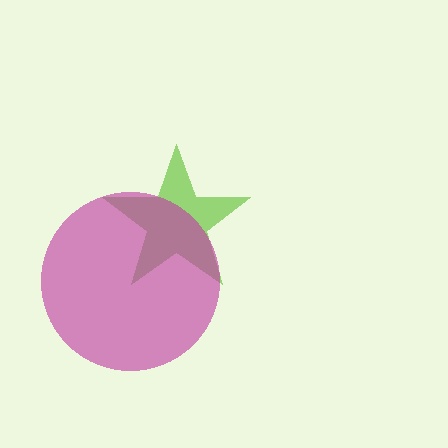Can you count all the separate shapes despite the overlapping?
Yes, there are 2 separate shapes.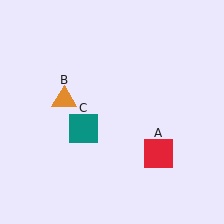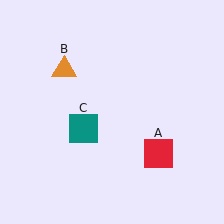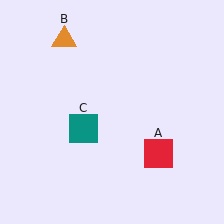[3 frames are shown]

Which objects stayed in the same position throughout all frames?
Red square (object A) and teal square (object C) remained stationary.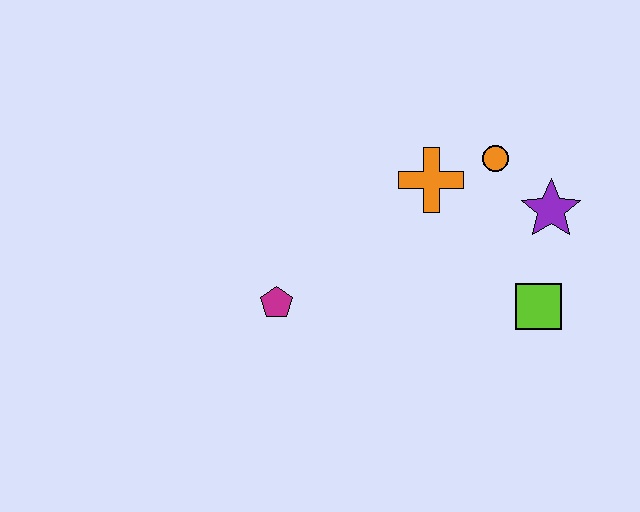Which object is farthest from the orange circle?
The magenta pentagon is farthest from the orange circle.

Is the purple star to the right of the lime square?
Yes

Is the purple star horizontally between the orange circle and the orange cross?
No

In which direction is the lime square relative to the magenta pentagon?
The lime square is to the right of the magenta pentagon.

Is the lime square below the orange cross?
Yes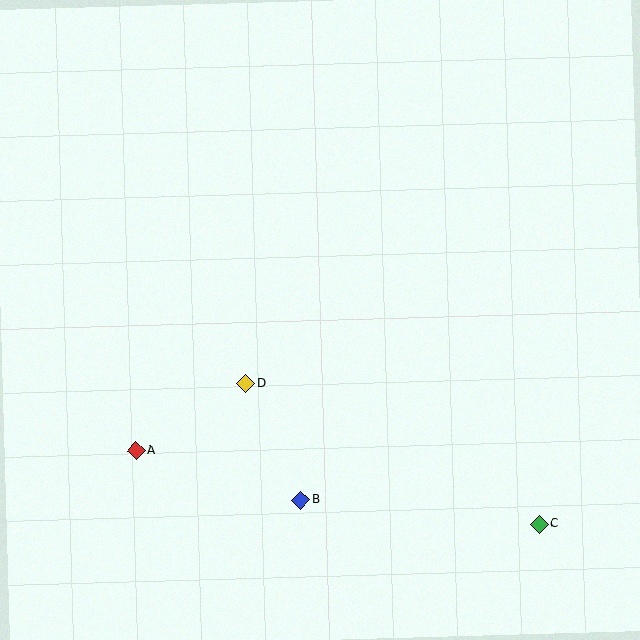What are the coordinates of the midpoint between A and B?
The midpoint between A and B is at (218, 475).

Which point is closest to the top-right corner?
Point C is closest to the top-right corner.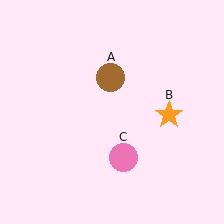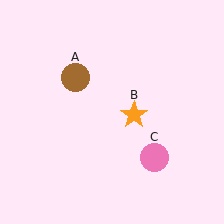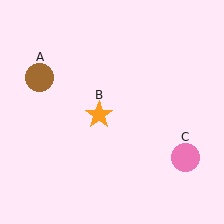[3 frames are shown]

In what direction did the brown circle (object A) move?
The brown circle (object A) moved left.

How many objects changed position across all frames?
3 objects changed position: brown circle (object A), orange star (object B), pink circle (object C).